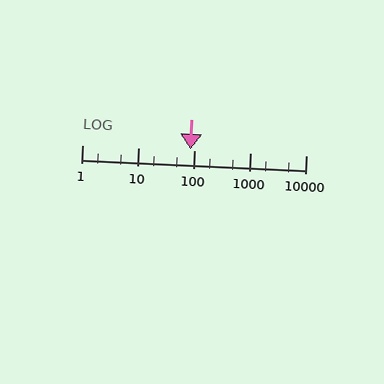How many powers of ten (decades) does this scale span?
The scale spans 4 decades, from 1 to 10000.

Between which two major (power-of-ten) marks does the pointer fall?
The pointer is between 10 and 100.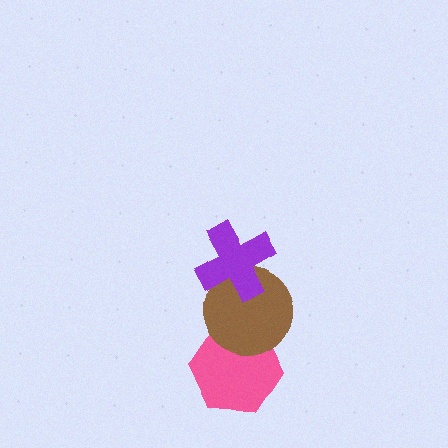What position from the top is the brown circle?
The brown circle is 2nd from the top.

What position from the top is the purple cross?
The purple cross is 1st from the top.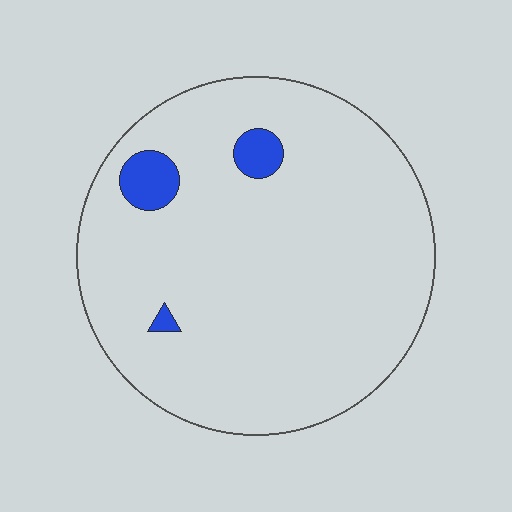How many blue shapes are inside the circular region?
3.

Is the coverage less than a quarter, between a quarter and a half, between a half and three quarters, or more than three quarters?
Less than a quarter.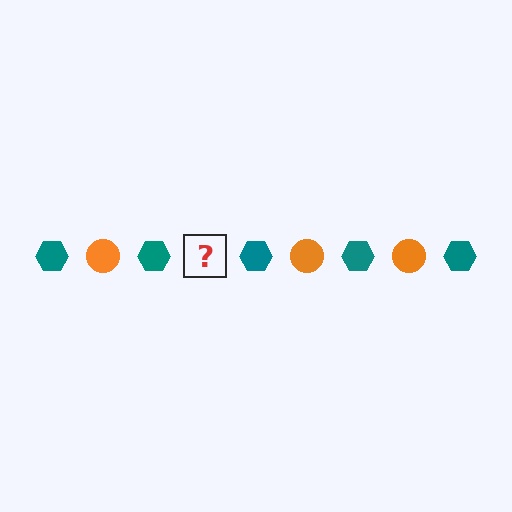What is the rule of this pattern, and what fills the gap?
The rule is that the pattern alternates between teal hexagon and orange circle. The gap should be filled with an orange circle.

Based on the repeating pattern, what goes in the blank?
The blank should be an orange circle.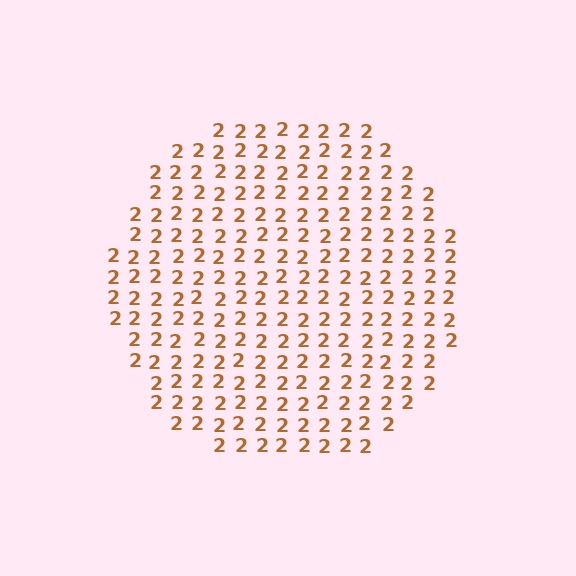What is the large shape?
The large shape is a circle.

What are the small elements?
The small elements are digit 2's.